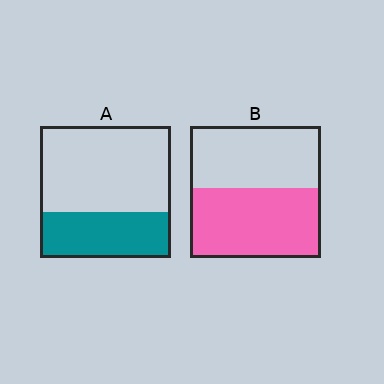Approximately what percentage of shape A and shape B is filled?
A is approximately 35% and B is approximately 55%.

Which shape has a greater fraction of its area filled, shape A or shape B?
Shape B.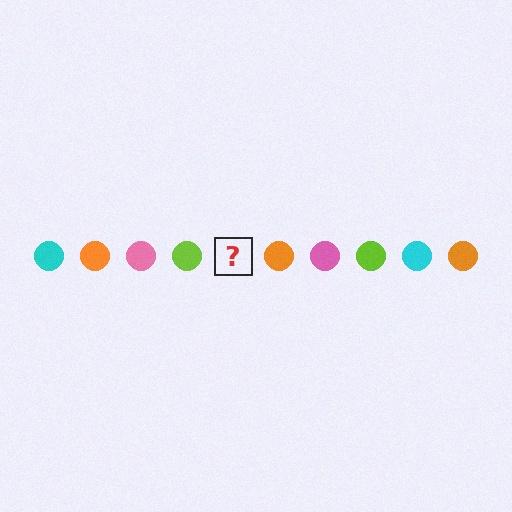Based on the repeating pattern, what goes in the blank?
The blank should be a cyan circle.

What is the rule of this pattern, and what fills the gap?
The rule is that the pattern cycles through cyan, orange, pink, lime circles. The gap should be filled with a cyan circle.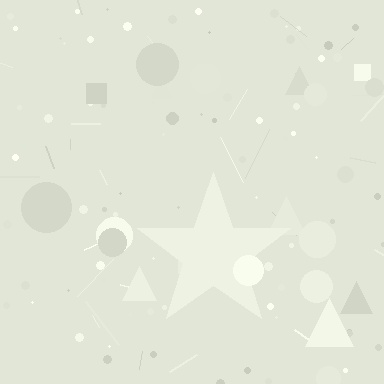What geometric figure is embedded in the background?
A star is embedded in the background.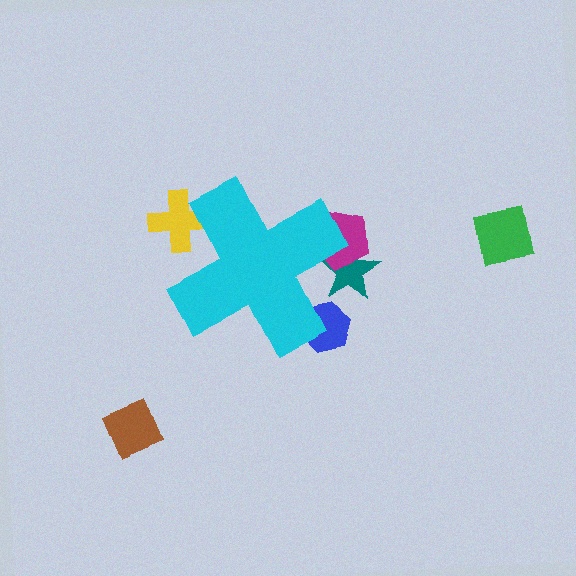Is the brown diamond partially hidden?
No, the brown diamond is fully visible.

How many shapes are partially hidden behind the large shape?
4 shapes are partially hidden.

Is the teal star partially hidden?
Yes, the teal star is partially hidden behind the cyan cross.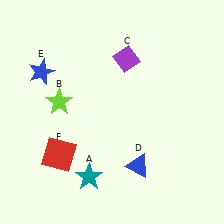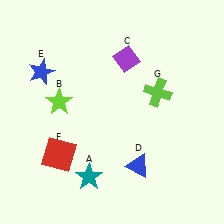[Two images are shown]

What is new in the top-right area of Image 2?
A lime cross (G) was added in the top-right area of Image 2.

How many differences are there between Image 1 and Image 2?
There is 1 difference between the two images.